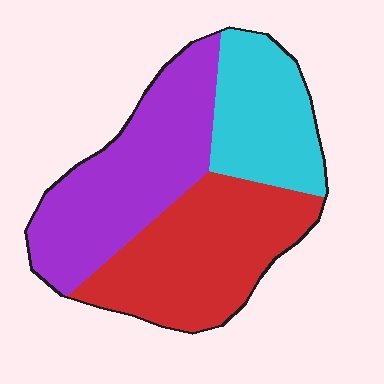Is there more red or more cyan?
Red.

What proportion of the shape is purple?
Purple covers about 40% of the shape.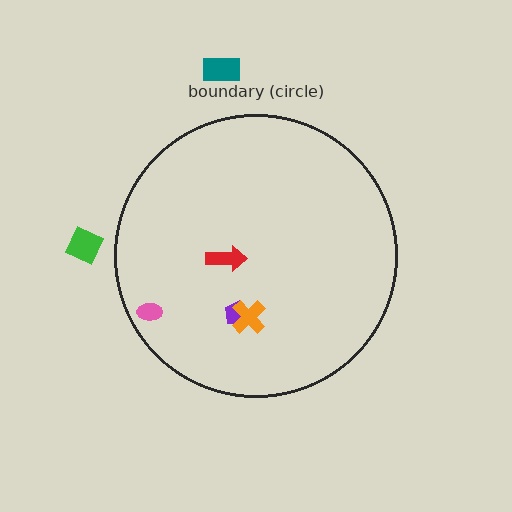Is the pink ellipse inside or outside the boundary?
Inside.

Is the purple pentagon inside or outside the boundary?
Inside.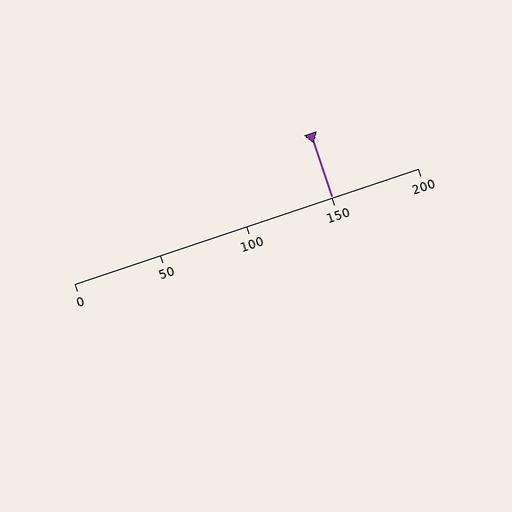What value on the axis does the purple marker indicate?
The marker indicates approximately 150.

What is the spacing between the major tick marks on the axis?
The major ticks are spaced 50 apart.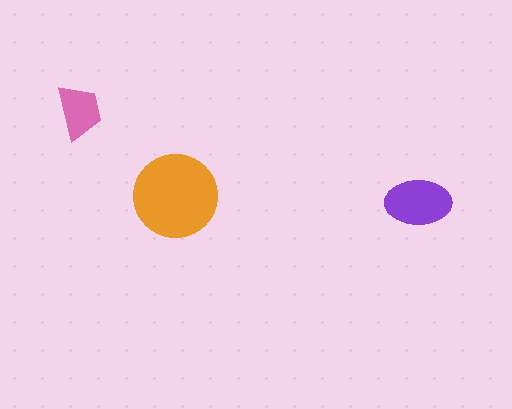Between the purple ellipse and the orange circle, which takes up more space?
The orange circle.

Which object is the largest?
The orange circle.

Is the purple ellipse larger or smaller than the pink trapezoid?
Larger.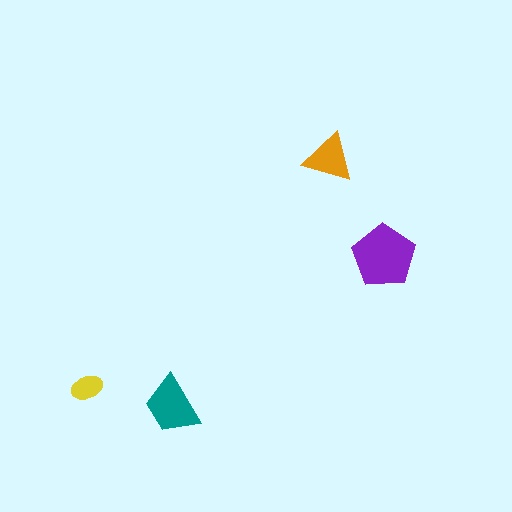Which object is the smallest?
The yellow ellipse.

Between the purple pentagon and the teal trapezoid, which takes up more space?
The purple pentagon.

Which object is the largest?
The purple pentagon.